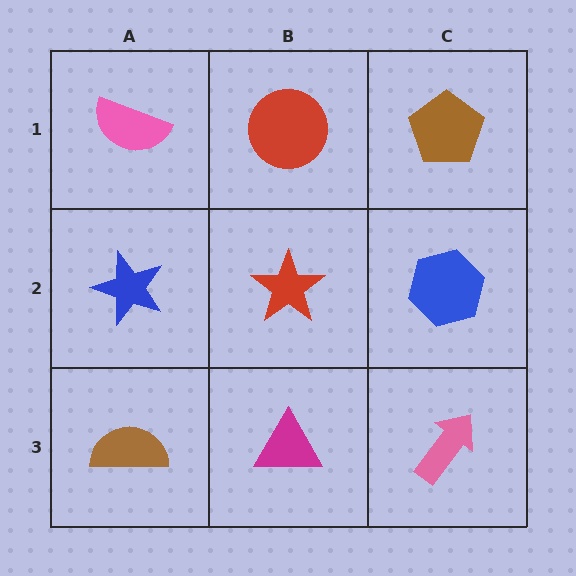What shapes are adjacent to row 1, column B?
A red star (row 2, column B), a pink semicircle (row 1, column A), a brown pentagon (row 1, column C).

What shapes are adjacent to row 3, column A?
A blue star (row 2, column A), a magenta triangle (row 3, column B).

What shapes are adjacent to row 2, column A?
A pink semicircle (row 1, column A), a brown semicircle (row 3, column A), a red star (row 2, column B).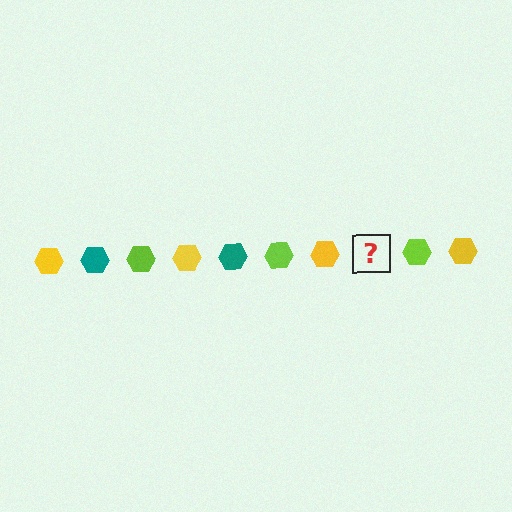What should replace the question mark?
The question mark should be replaced with a teal hexagon.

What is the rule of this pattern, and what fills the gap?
The rule is that the pattern cycles through yellow, teal, lime hexagons. The gap should be filled with a teal hexagon.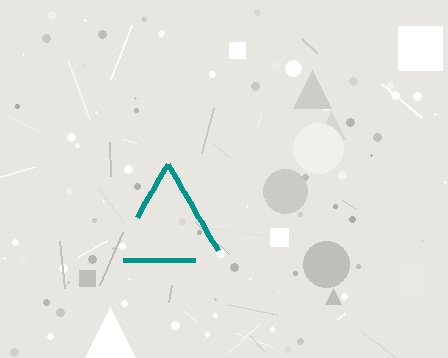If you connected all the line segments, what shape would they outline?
They would outline a triangle.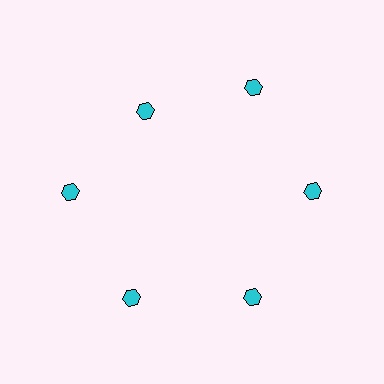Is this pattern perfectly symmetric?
No. The 6 cyan hexagons are arranged in a ring, but one element near the 11 o'clock position is pulled inward toward the center, breaking the 6-fold rotational symmetry.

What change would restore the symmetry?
The symmetry would be restored by moving it outward, back onto the ring so that all 6 hexagons sit at equal angles and equal distance from the center.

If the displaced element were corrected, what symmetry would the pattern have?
It would have 6-fold rotational symmetry — the pattern would map onto itself every 60 degrees.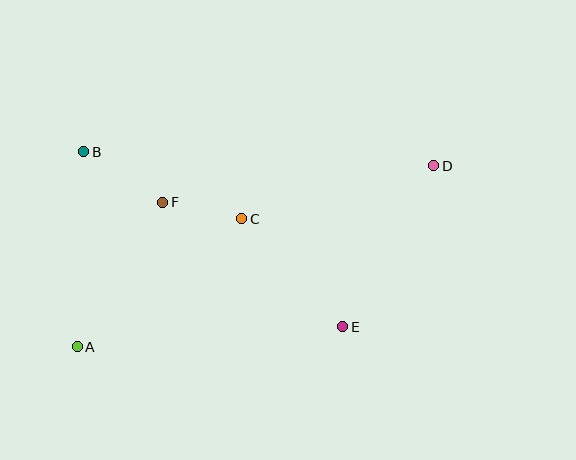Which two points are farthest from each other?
Points A and D are farthest from each other.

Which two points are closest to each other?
Points C and F are closest to each other.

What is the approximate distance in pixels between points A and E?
The distance between A and E is approximately 266 pixels.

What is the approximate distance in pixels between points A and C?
The distance between A and C is approximately 208 pixels.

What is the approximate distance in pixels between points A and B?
The distance between A and B is approximately 195 pixels.